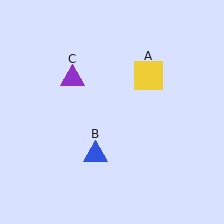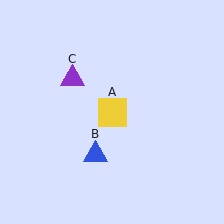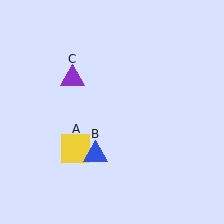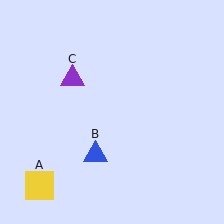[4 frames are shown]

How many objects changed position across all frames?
1 object changed position: yellow square (object A).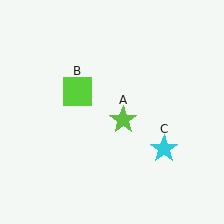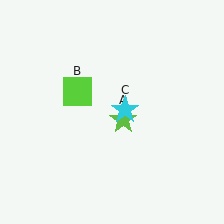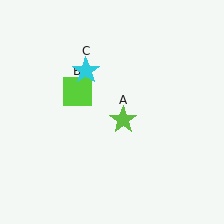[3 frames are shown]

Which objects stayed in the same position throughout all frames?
Lime star (object A) and lime square (object B) remained stationary.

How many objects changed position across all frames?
1 object changed position: cyan star (object C).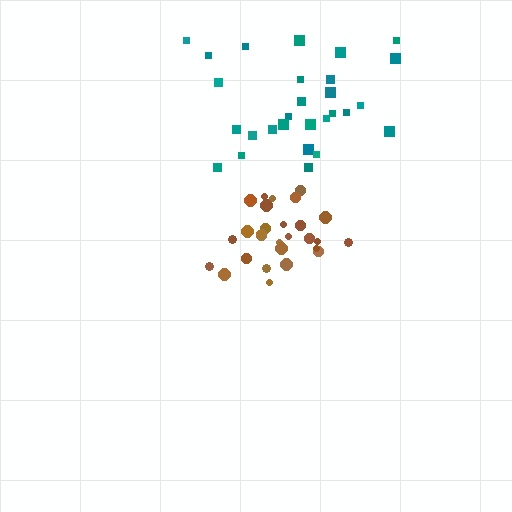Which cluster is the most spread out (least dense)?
Teal.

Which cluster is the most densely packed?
Brown.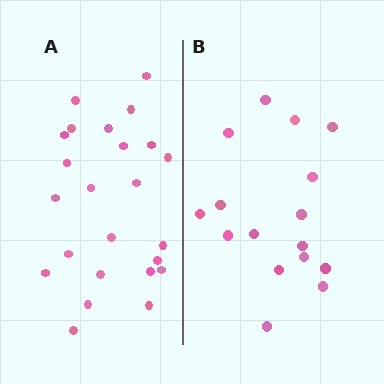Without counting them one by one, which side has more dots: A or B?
Region A (the left region) has more dots.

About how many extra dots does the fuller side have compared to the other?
Region A has roughly 8 or so more dots than region B.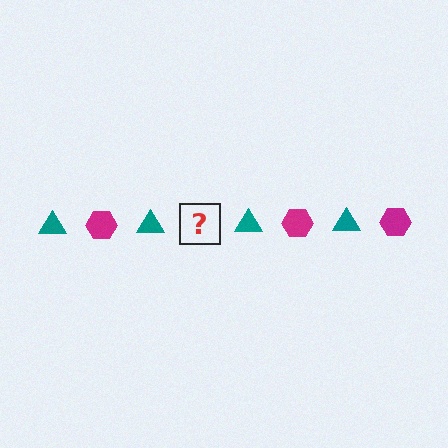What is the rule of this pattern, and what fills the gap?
The rule is that the pattern alternates between teal triangle and magenta hexagon. The gap should be filled with a magenta hexagon.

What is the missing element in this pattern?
The missing element is a magenta hexagon.